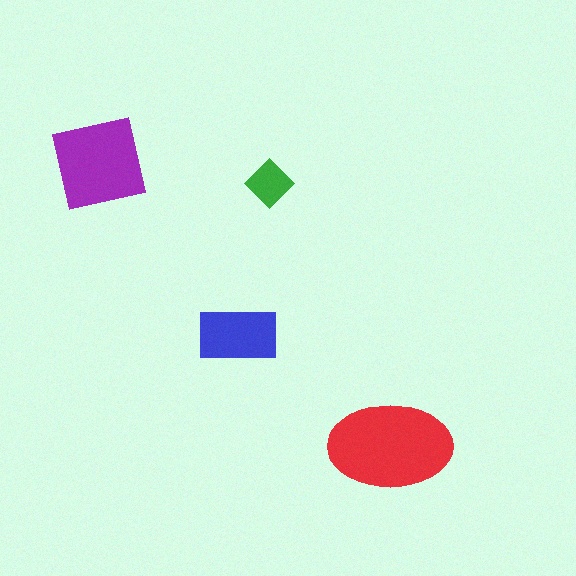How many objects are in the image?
There are 4 objects in the image.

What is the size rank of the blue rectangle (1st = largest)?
3rd.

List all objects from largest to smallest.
The red ellipse, the purple square, the blue rectangle, the green diamond.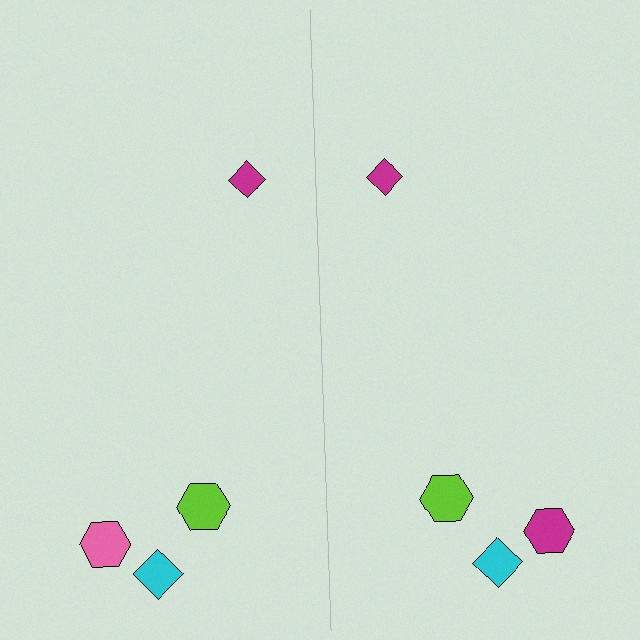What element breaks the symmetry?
The magenta hexagon on the right side breaks the symmetry — its mirror counterpart is pink.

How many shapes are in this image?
There are 8 shapes in this image.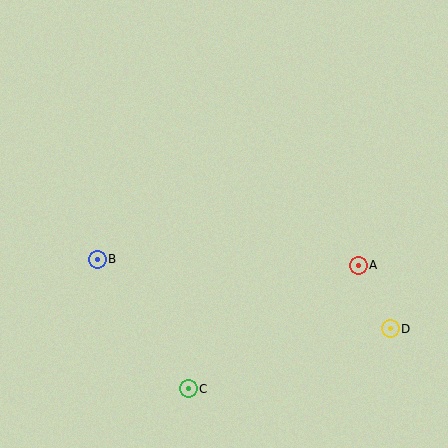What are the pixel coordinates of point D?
Point D is at (390, 329).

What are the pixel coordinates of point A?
Point A is at (358, 265).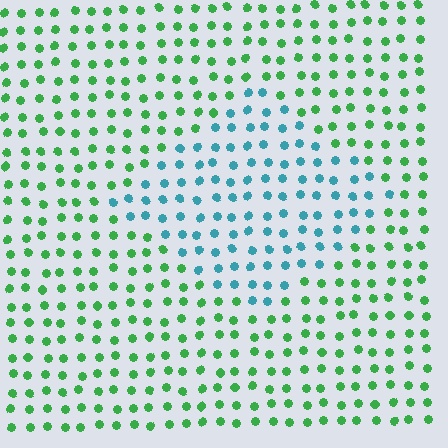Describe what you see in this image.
The image is filled with small green elements in a uniform arrangement. A diamond-shaped region is visible where the elements are tinted to a slightly different hue, forming a subtle color boundary.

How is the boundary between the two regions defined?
The boundary is defined purely by a slight shift in hue (about 59 degrees). Spacing, size, and orientation are identical on both sides.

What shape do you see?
I see a diamond.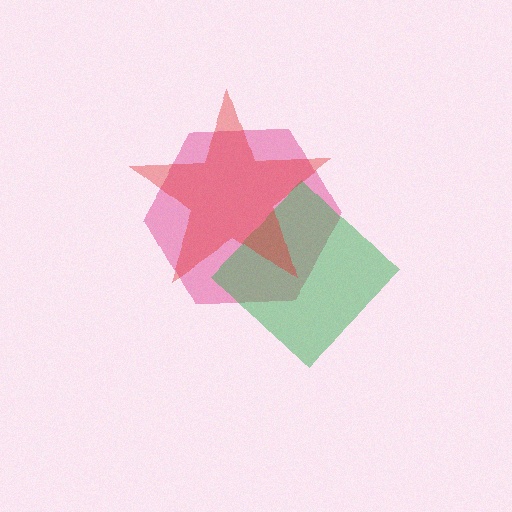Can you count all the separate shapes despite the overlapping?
Yes, there are 3 separate shapes.